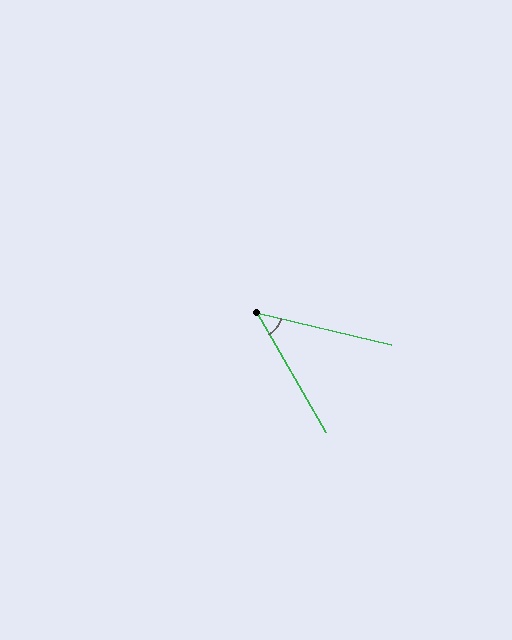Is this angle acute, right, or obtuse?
It is acute.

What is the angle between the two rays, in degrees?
Approximately 46 degrees.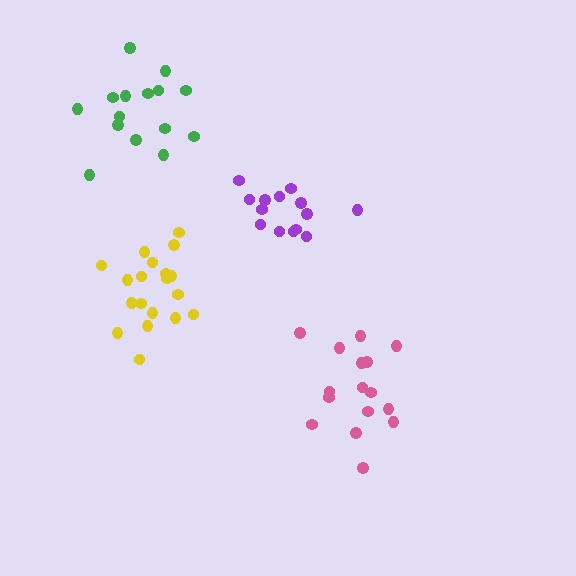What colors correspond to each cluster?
The clusters are colored: pink, green, purple, yellow.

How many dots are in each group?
Group 1: 16 dots, Group 2: 15 dots, Group 3: 14 dots, Group 4: 19 dots (64 total).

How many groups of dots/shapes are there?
There are 4 groups.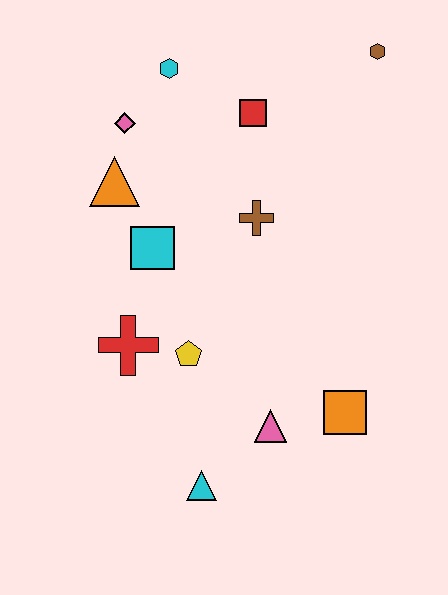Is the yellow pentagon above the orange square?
Yes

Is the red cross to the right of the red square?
No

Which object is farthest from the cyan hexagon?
The cyan triangle is farthest from the cyan hexagon.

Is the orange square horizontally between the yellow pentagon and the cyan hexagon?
No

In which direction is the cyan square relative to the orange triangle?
The cyan square is below the orange triangle.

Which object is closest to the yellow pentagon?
The red cross is closest to the yellow pentagon.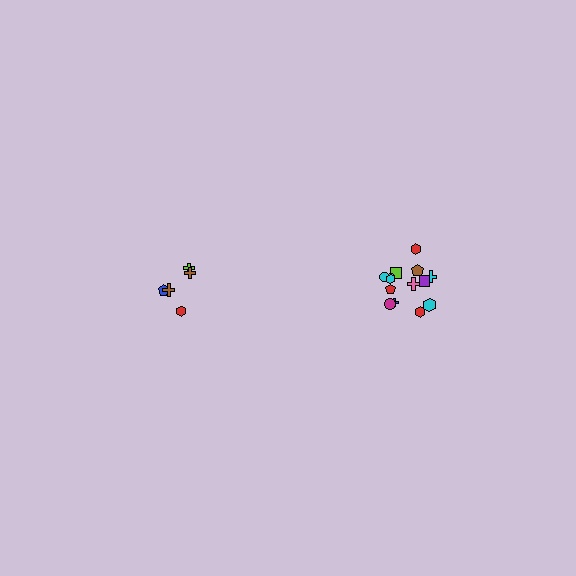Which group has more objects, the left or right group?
The right group.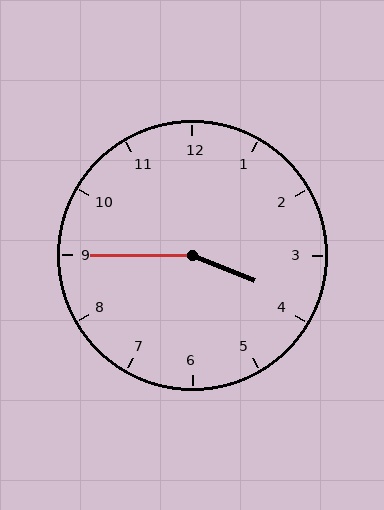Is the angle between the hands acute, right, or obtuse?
It is obtuse.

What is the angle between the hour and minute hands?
Approximately 158 degrees.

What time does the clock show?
3:45.